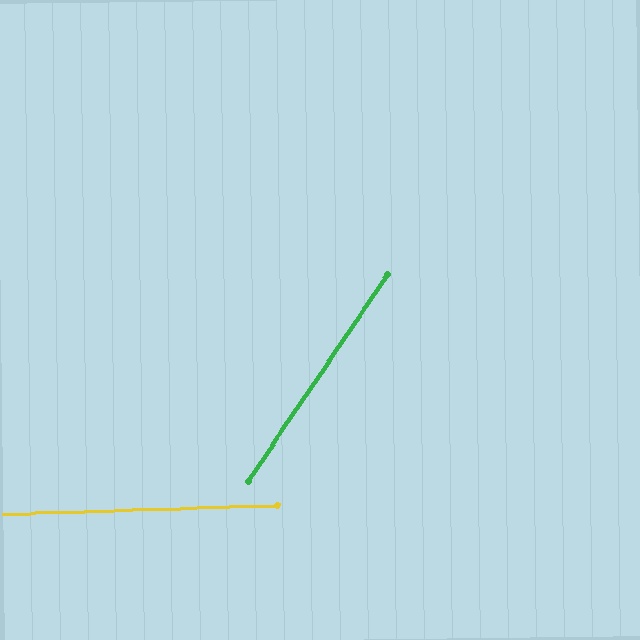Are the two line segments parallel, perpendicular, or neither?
Neither parallel nor perpendicular — they differ by about 54°.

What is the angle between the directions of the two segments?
Approximately 54 degrees.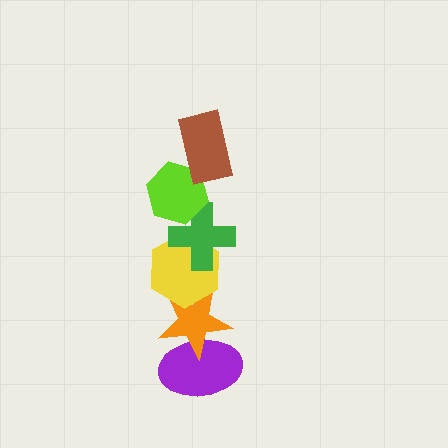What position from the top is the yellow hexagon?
The yellow hexagon is 4th from the top.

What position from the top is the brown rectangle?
The brown rectangle is 1st from the top.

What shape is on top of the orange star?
The yellow hexagon is on top of the orange star.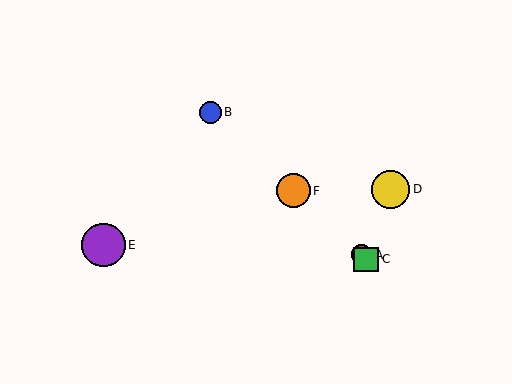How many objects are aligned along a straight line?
4 objects (A, B, C, F) are aligned along a straight line.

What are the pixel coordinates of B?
Object B is at (210, 112).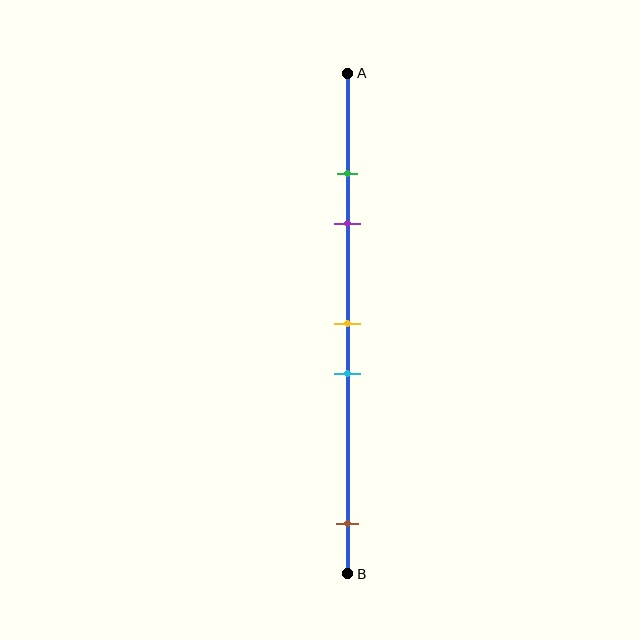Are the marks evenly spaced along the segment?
No, the marks are not evenly spaced.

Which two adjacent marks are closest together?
The green and purple marks are the closest adjacent pair.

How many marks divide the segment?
There are 5 marks dividing the segment.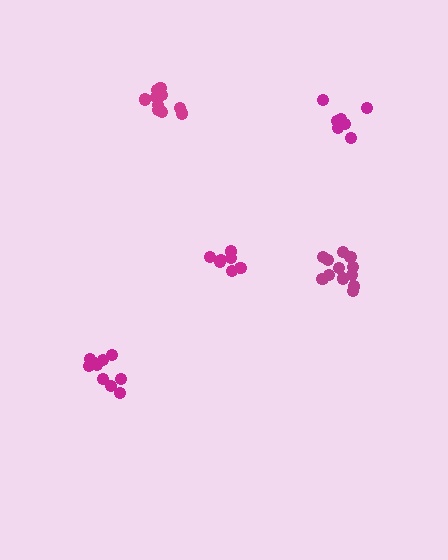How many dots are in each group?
Group 1: 9 dots, Group 2: 12 dots, Group 3: 7 dots, Group 4: 10 dots, Group 5: 11 dots (49 total).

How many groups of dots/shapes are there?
There are 5 groups.